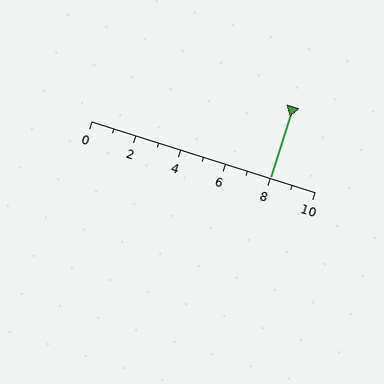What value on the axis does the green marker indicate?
The marker indicates approximately 8.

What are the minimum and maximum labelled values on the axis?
The axis runs from 0 to 10.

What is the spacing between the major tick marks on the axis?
The major ticks are spaced 2 apart.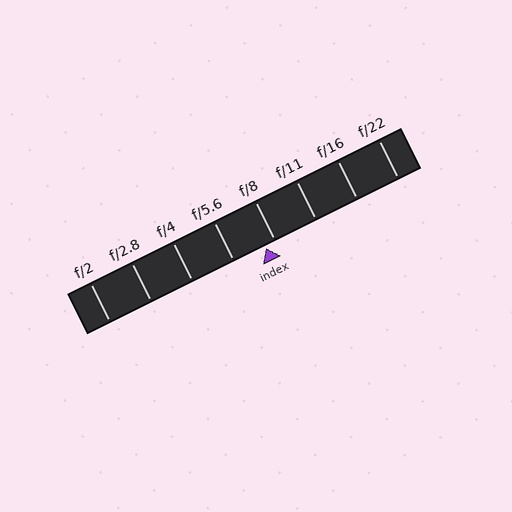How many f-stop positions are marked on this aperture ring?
There are 8 f-stop positions marked.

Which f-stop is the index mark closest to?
The index mark is closest to f/8.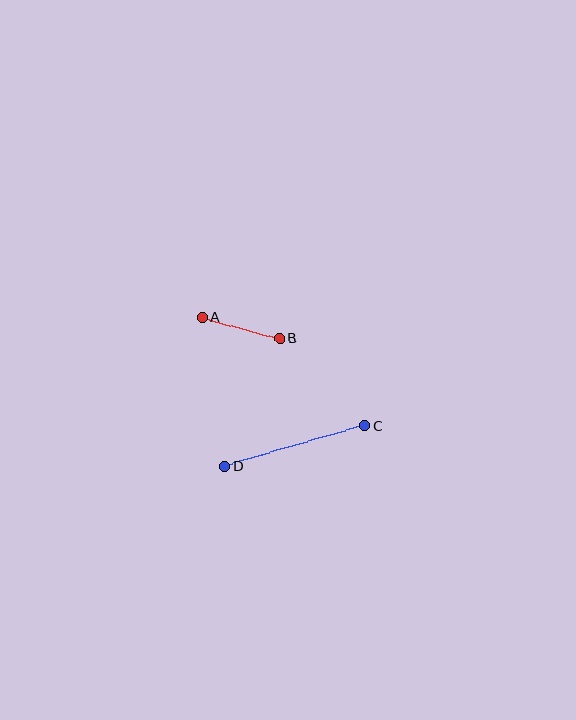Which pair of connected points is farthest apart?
Points C and D are farthest apart.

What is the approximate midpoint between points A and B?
The midpoint is at approximately (241, 328) pixels.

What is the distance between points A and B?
The distance is approximately 80 pixels.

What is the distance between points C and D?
The distance is approximately 146 pixels.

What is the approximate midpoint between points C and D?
The midpoint is at approximately (295, 446) pixels.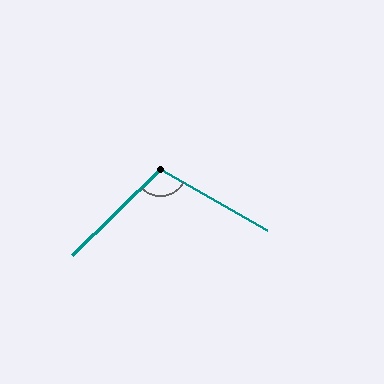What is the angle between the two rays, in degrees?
Approximately 106 degrees.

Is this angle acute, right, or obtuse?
It is obtuse.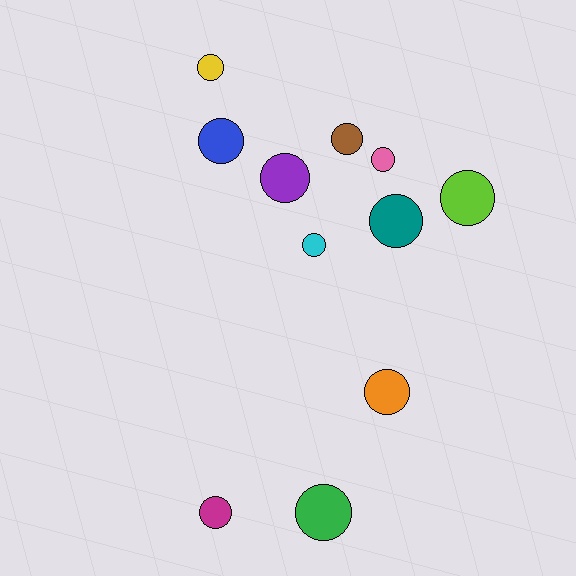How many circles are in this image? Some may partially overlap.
There are 11 circles.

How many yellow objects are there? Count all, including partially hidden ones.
There is 1 yellow object.